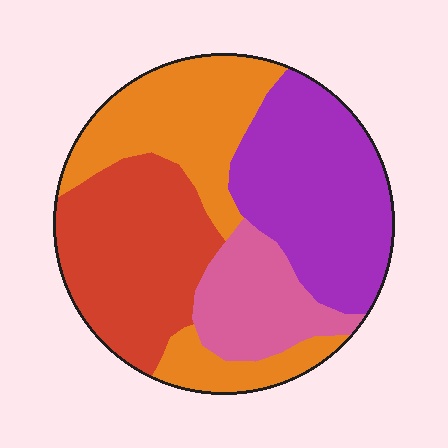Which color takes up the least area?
Pink, at roughly 15%.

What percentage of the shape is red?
Red covers roughly 25% of the shape.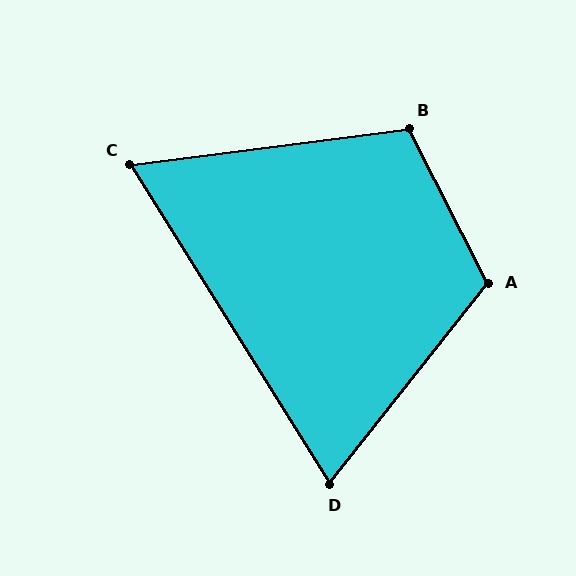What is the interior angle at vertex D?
Approximately 70 degrees (acute).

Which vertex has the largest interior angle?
A, at approximately 115 degrees.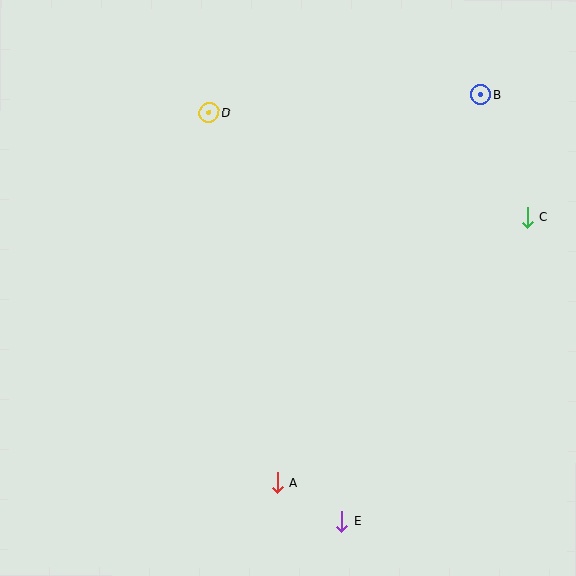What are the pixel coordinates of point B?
Point B is at (480, 94).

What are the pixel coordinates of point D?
Point D is at (209, 113).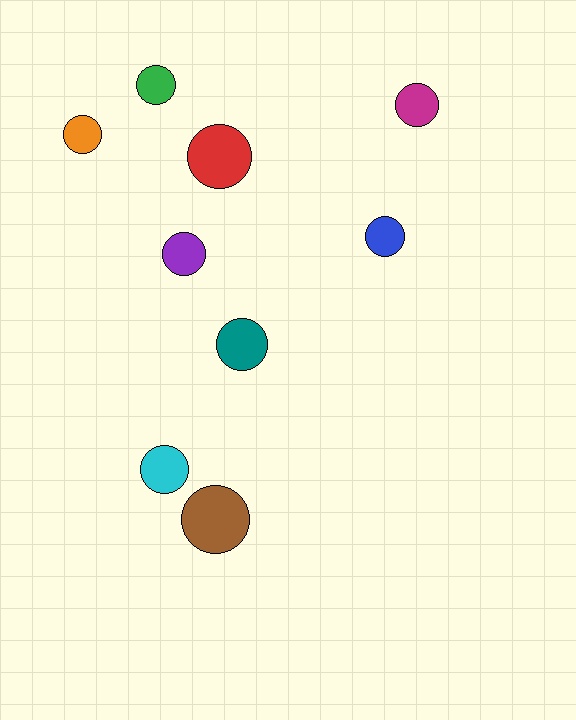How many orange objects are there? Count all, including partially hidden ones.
There is 1 orange object.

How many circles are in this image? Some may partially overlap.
There are 9 circles.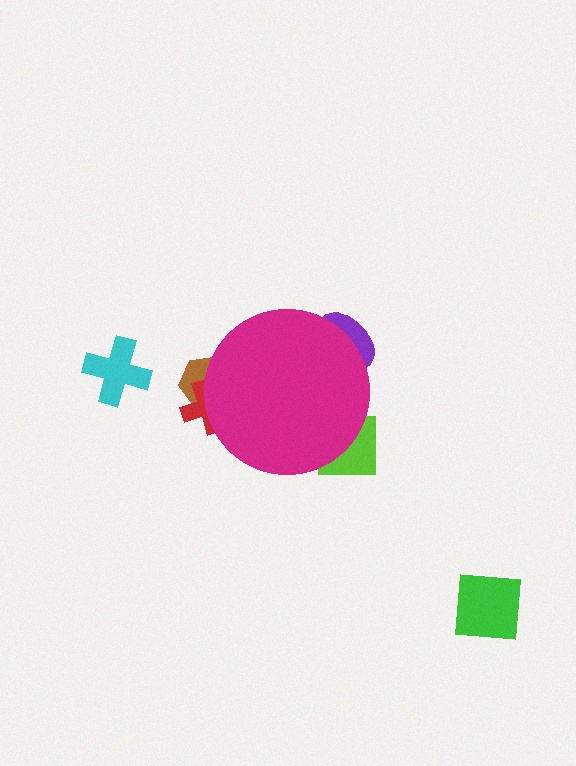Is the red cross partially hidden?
Yes, the red cross is partially hidden behind the magenta circle.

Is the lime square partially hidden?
Yes, the lime square is partially hidden behind the magenta circle.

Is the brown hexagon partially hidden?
Yes, the brown hexagon is partially hidden behind the magenta circle.